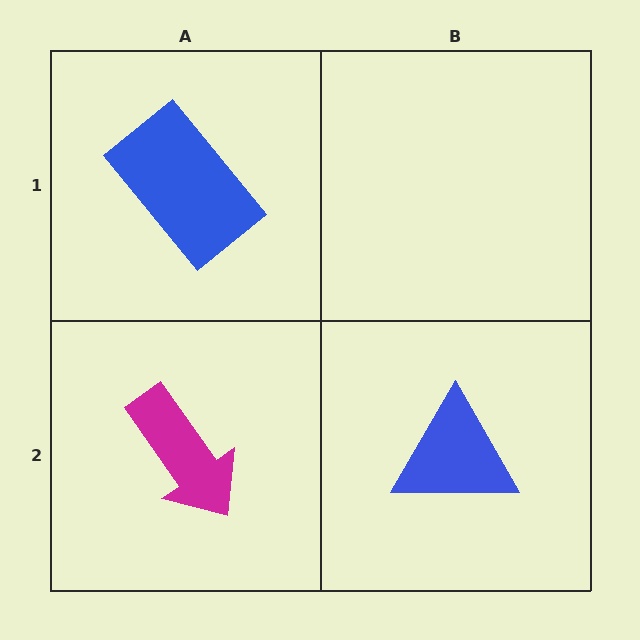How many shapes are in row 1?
1 shape.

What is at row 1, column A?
A blue rectangle.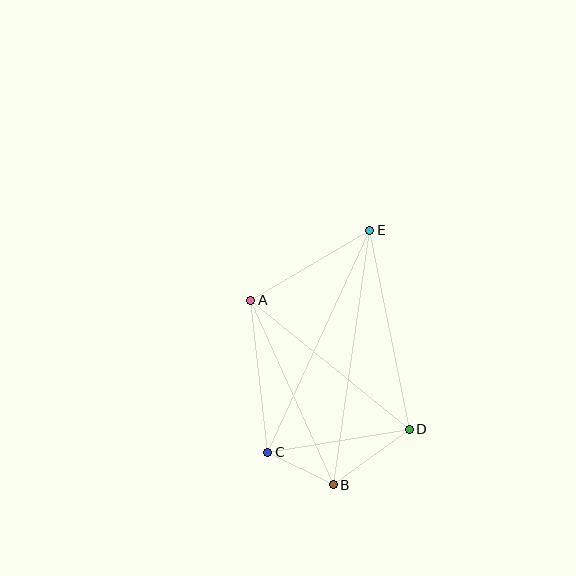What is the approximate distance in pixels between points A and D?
The distance between A and D is approximately 204 pixels.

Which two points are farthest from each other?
Points B and E are farthest from each other.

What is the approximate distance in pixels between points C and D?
The distance between C and D is approximately 143 pixels.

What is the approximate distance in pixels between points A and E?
The distance between A and E is approximately 138 pixels.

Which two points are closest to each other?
Points B and C are closest to each other.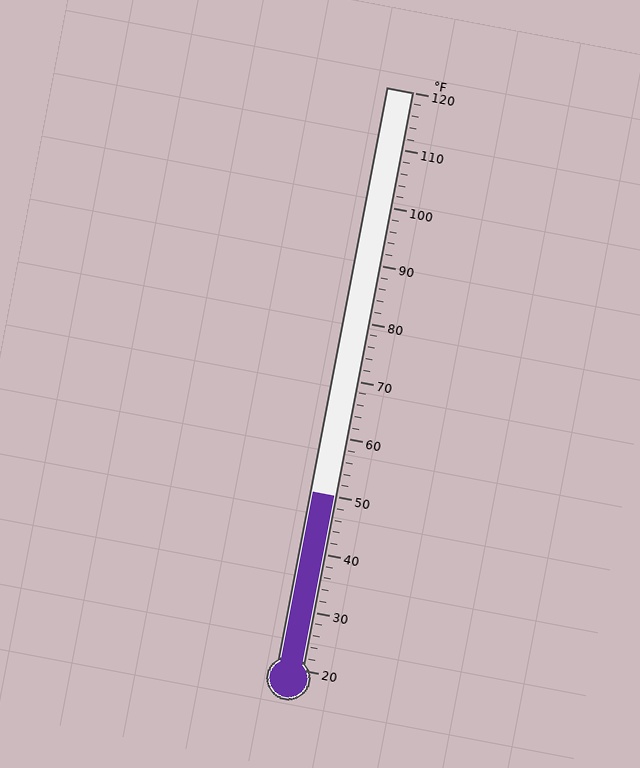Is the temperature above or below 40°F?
The temperature is above 40°F.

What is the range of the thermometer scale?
The thermometer scale ranges from 20°F to 120°F.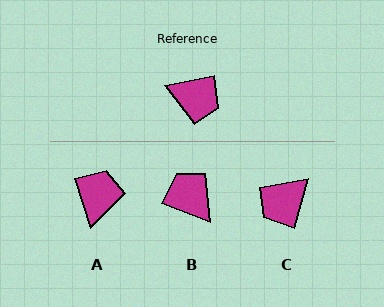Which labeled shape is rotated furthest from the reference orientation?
B, about 148 degrees away.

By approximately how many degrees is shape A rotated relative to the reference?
Approximately 97 degrees counter-clockwise.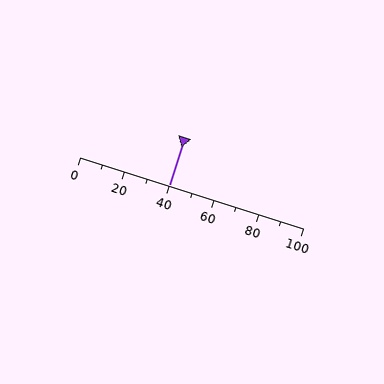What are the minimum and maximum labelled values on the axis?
The axis runs from 0 to 100.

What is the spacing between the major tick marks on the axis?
The major ticks are spaced 20 apart.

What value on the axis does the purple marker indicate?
The marker indicates approximately 40.